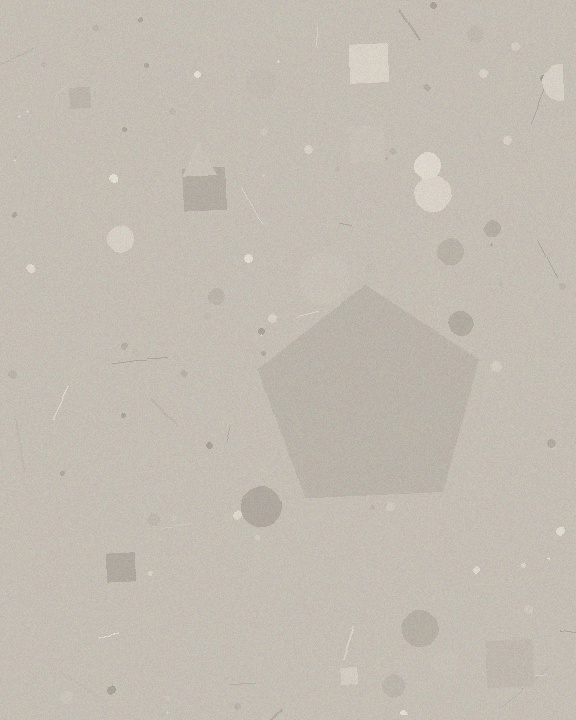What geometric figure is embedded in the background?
A pentagon is embedded in the background.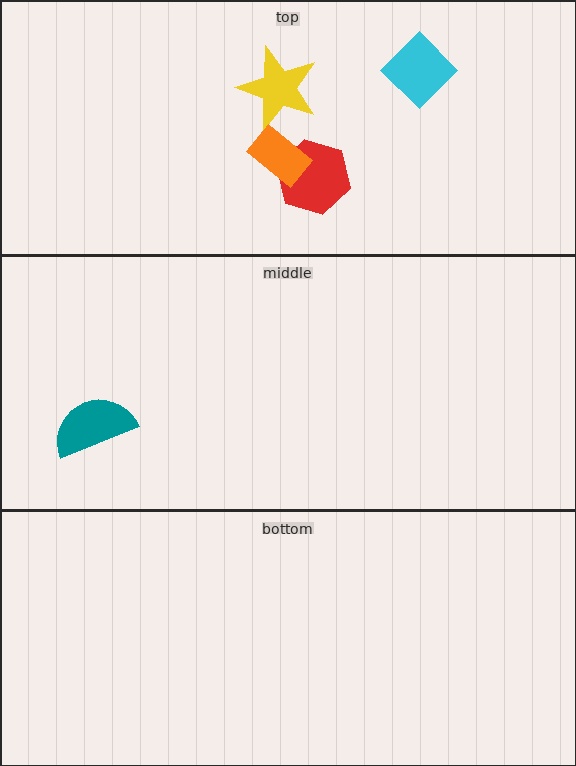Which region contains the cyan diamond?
The top region.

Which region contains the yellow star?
The top region.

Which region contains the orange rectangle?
The top region.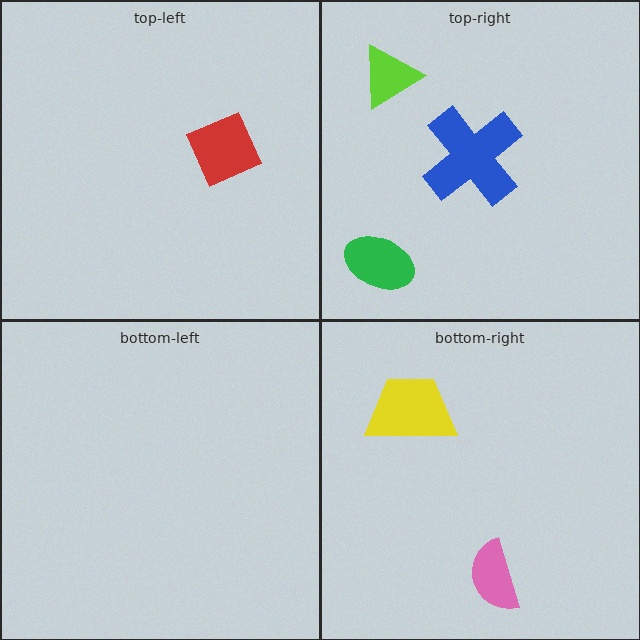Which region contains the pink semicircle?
The bottom-right region.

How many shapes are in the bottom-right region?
2.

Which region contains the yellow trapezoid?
The bottom-right region.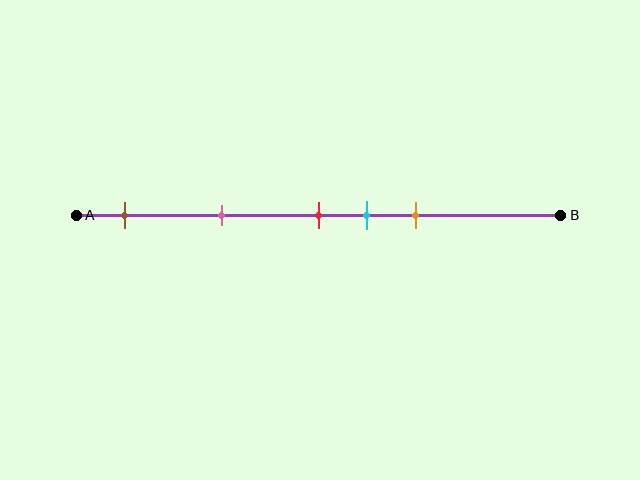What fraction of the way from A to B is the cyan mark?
The cyan mark is approximately 60% (0.6) of the way from A to B.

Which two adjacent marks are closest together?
The red and cyan marks are the closest adjacent pair.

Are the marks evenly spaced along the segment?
No, the marks are not evenly spaced.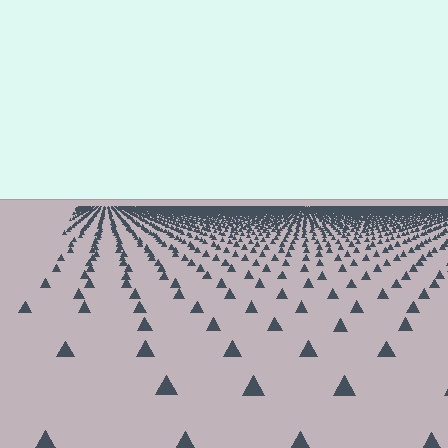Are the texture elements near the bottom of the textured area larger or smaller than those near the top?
Larger. Near the bottom, elements are closer to the viewer and appear at a bigger on-screen size.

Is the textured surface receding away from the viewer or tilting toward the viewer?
The surface is receding away from the viewer. Texture elements get smaller and denser toward the top.